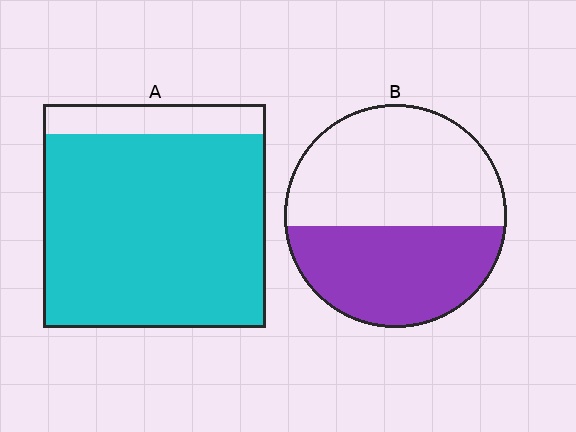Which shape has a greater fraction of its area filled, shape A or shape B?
Shape A.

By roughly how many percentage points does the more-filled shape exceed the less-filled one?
By roughly 40 percentage points (A over B).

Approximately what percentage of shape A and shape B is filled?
A is approximately 85% and B is approximately 45%.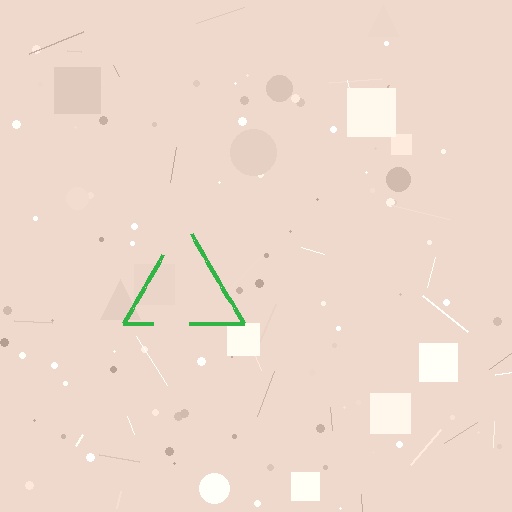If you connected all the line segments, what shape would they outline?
They would outline a triangle.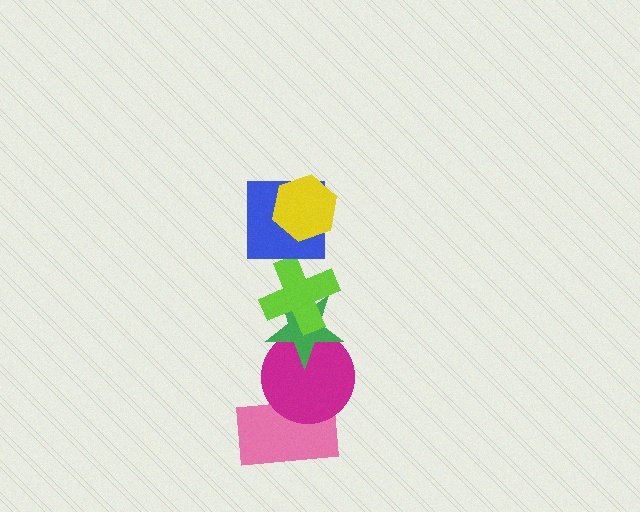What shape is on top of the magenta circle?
The green star is on top of the magenta circle.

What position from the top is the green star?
The green star is 4th from the top.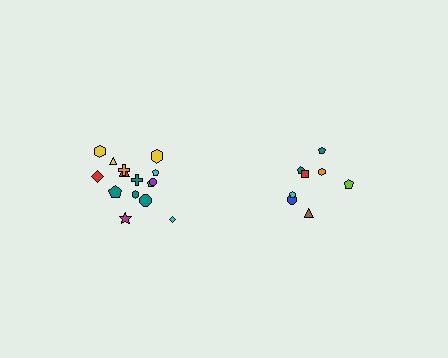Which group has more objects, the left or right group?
The left group.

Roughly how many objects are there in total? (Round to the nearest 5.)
Roughly 25 objects in total.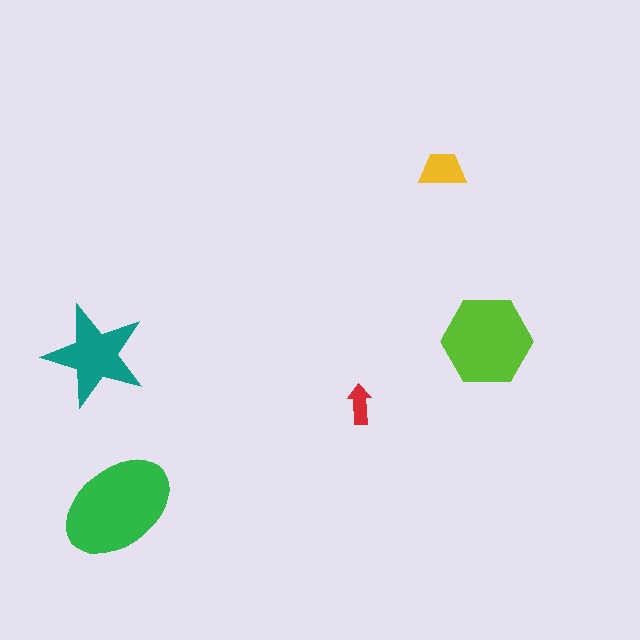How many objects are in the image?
There are 5 objects in the image.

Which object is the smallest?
The red arrow.